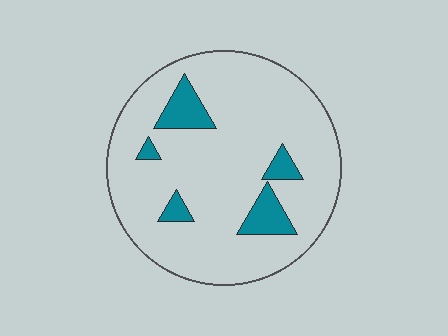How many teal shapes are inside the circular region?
5.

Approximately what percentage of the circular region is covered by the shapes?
Approximately 10%.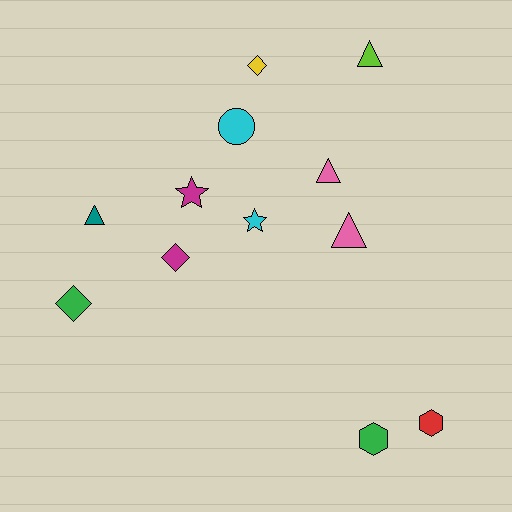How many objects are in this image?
There are 12 objects.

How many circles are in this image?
There is 1 circle.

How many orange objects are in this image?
There are no orange objects.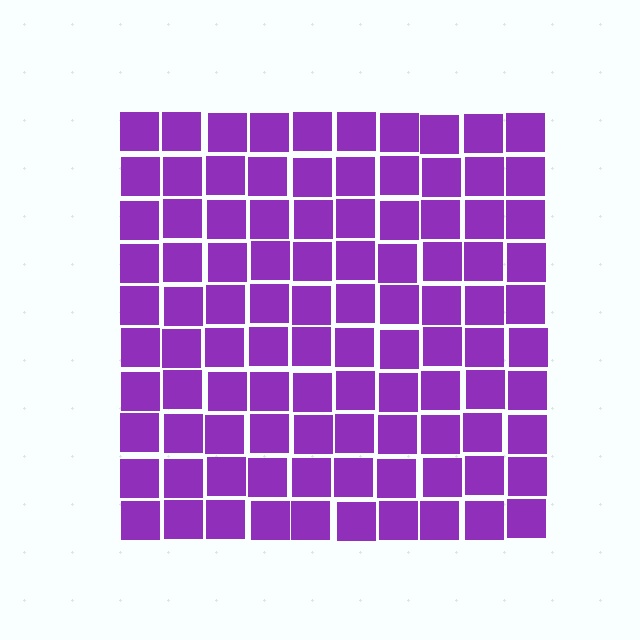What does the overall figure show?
The overall figure shows a square.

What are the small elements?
The small elements are squares.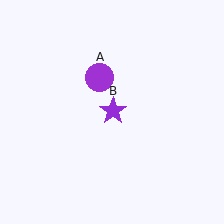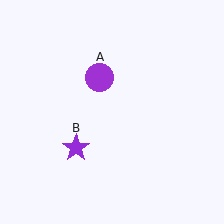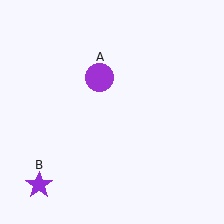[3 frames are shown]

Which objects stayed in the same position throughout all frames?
Purple circle (object A) remained stationary.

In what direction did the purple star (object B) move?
The purple star (object B) moved down and to the left.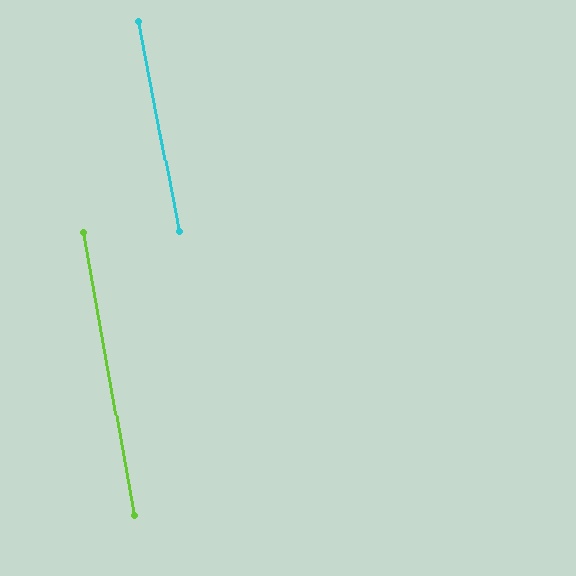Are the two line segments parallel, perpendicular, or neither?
Parallel — their directions differ by only 0.9°.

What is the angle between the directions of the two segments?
Approximately 1 degree.